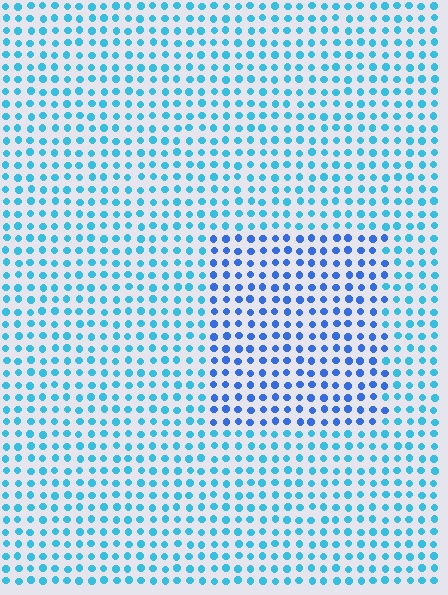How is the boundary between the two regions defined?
The boundary is defined purely by a slight shift in hue (about 30 degrees). Spacing, size, and orientation are identical on both sides.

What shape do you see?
I see a rectangle.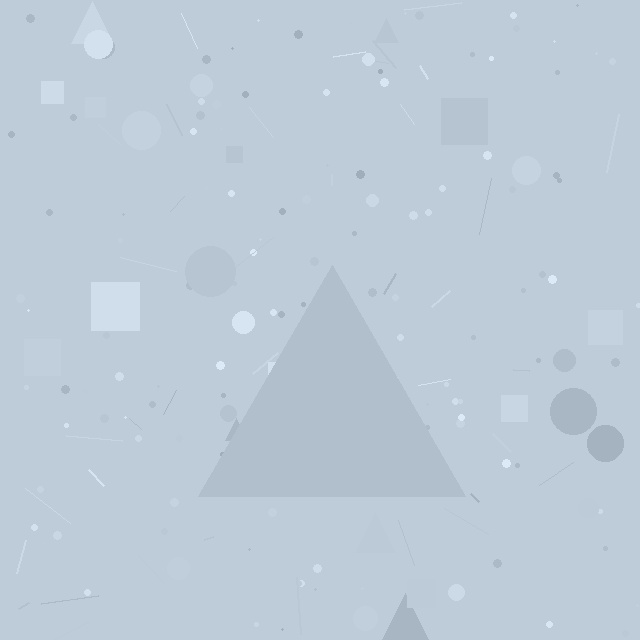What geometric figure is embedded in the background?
A triangle is embedded in the background.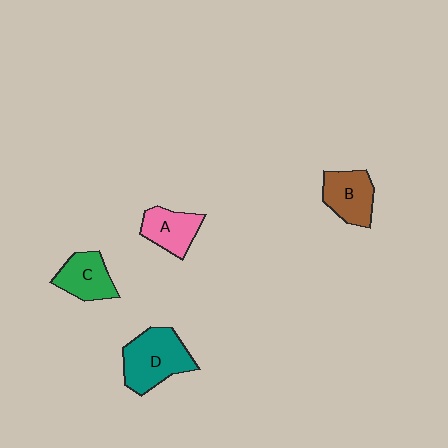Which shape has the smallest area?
Shape A (pink).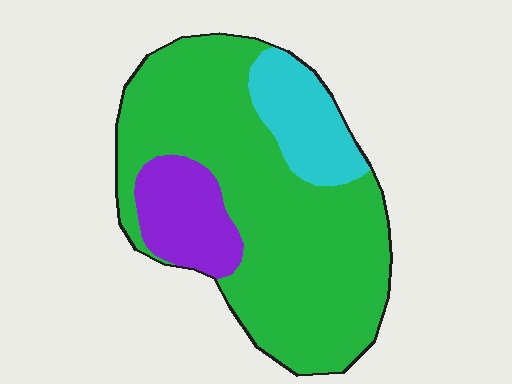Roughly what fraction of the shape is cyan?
Cyan covers around 15% of the shape.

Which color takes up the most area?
Green, at roughly 70%.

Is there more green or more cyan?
Green.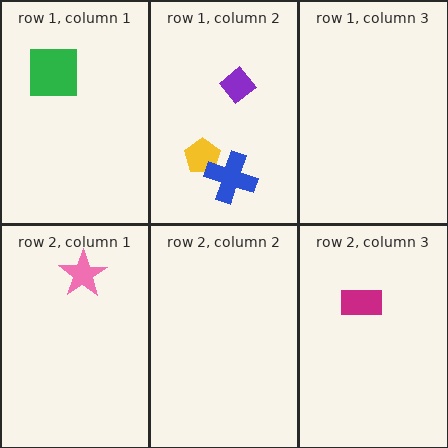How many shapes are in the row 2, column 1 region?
1.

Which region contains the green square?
The row 1, column 1 region.